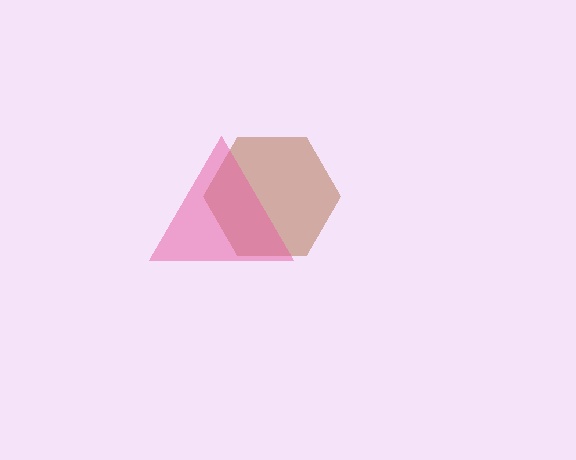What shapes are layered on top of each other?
The layered shapes are: a brown hexagon, a pink triangle.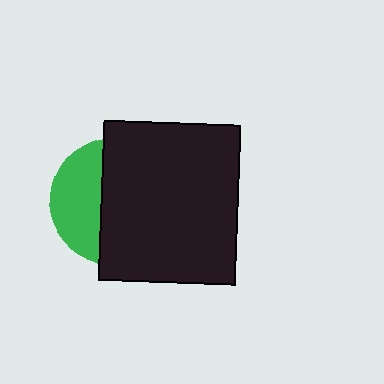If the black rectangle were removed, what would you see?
You would see the complete green circle.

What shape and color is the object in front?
The object in front is a black rectangle.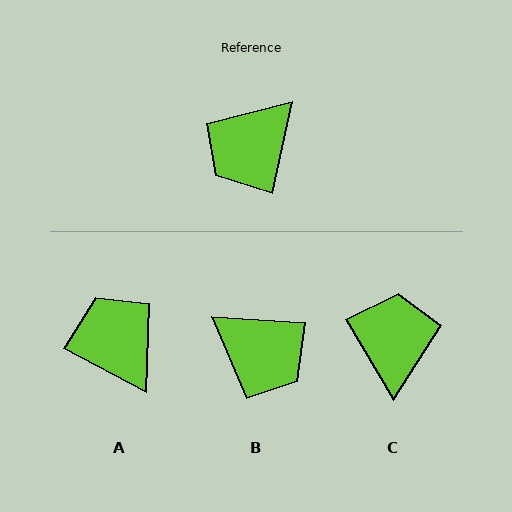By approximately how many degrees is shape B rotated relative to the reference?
Approximately 99 degrees counter-clockwise.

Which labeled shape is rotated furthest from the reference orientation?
C, about 137 degrees away.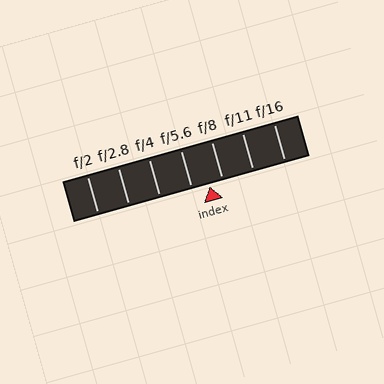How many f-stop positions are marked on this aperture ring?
There are 7 f-stop positions marked.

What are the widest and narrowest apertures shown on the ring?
The widest aperture shown is f/2 and the narrowest is f/16.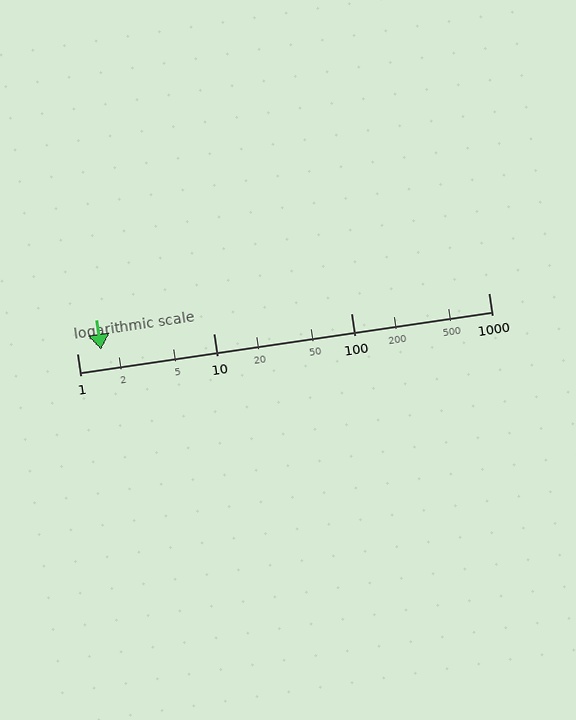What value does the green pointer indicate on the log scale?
The pointer indicates approximately 1.5.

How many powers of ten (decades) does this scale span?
The scale spans 3 decades, from 1 to 1000.